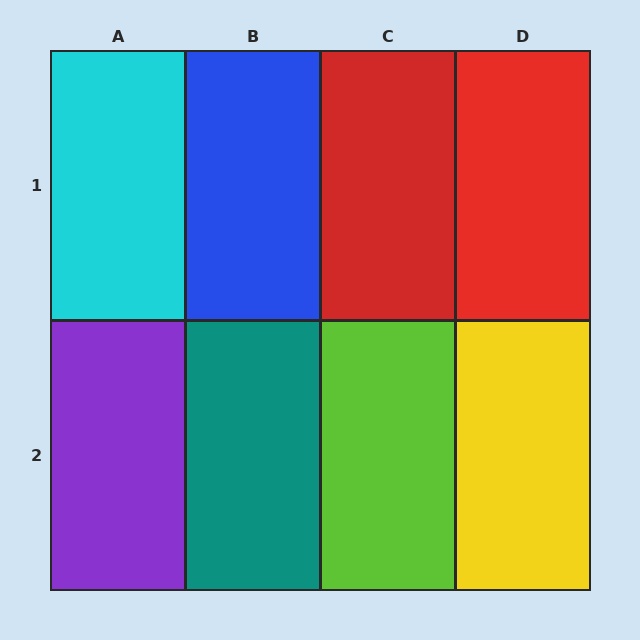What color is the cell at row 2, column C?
Lime.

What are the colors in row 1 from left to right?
Cyan, blue, red, red.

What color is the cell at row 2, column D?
Yellow.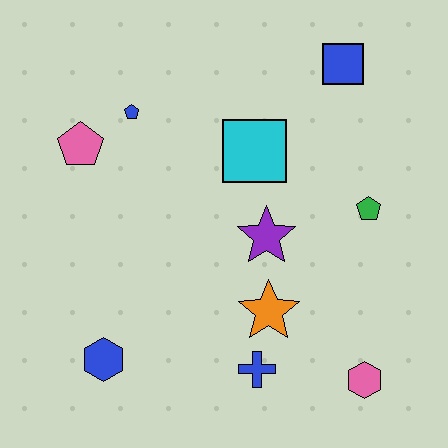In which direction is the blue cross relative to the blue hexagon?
The blue cross is to the right of the blue hexagon.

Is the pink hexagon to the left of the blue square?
No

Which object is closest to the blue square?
The cyan square is closest to the blue square.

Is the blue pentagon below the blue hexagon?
No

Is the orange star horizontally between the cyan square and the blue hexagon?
No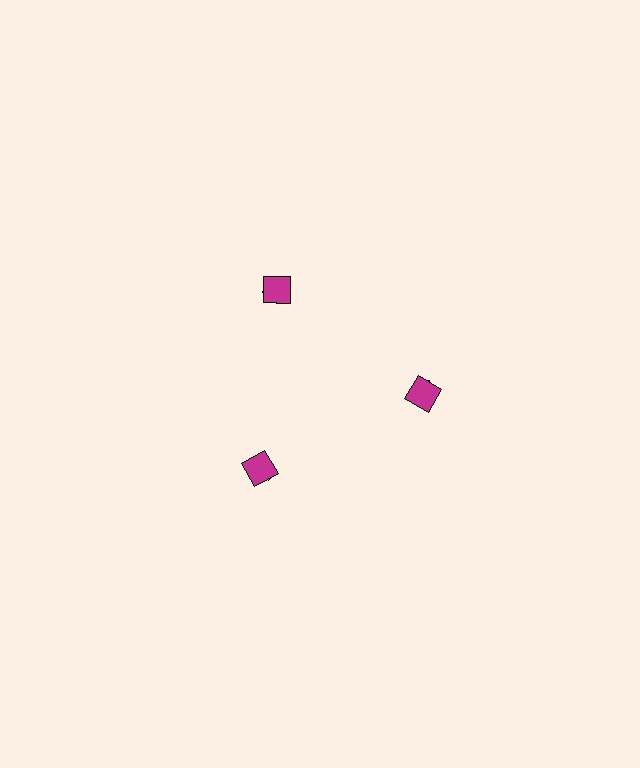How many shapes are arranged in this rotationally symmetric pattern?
There are 6 shapes, arranged in 3 groups of 2.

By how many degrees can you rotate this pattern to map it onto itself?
The pattern maps onto itself every 120 degrees of rotation.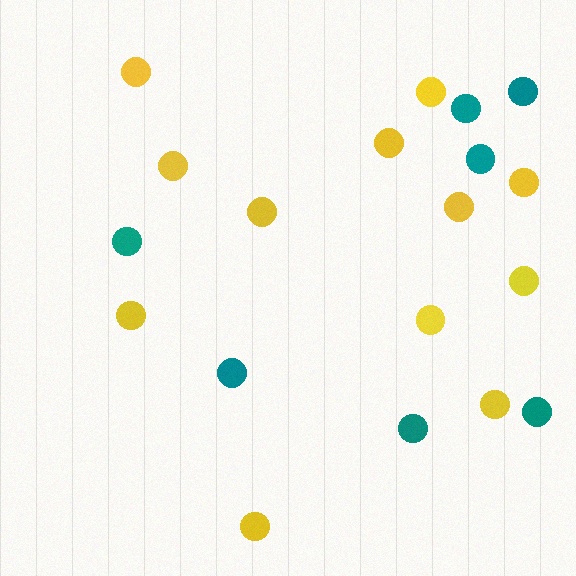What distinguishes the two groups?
There are 2 groups: one group of teal circles (7) and one group of yellow circles (12).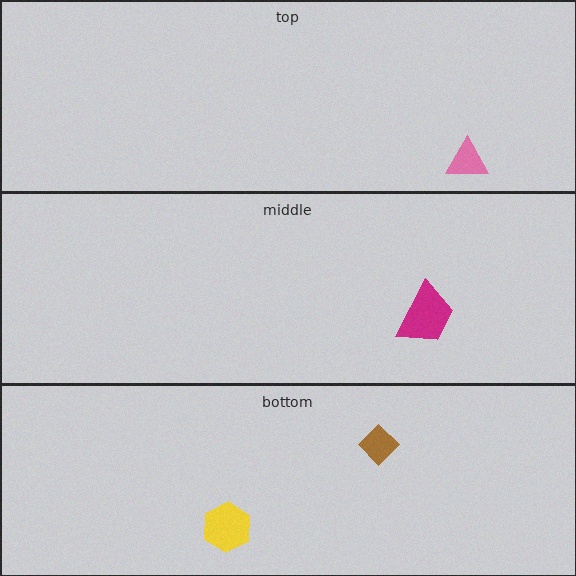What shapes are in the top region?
The pink triangle.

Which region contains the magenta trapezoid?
The middle region.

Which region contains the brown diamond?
The bottom region.